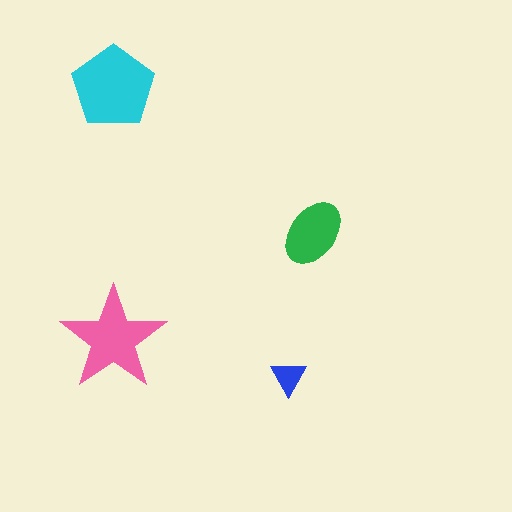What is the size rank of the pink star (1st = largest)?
2nd.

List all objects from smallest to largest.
The blue triangle, the green ellipse, the pink star, the cyan pentagon.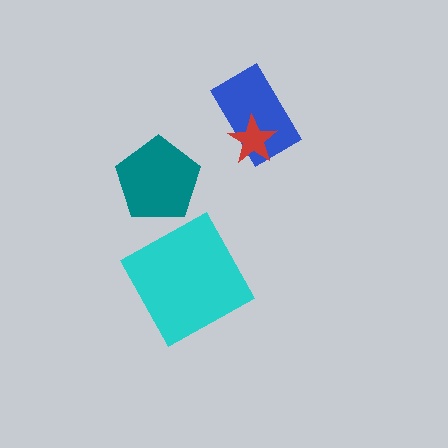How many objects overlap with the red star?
1 object overlaps with the red star.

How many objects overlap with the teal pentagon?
0 objects overlap with the teal pentagon.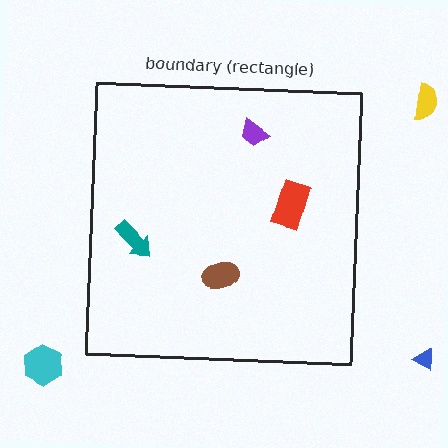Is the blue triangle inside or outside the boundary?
Outside.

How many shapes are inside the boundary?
4 inside, 3 outside.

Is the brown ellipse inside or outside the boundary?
Inside.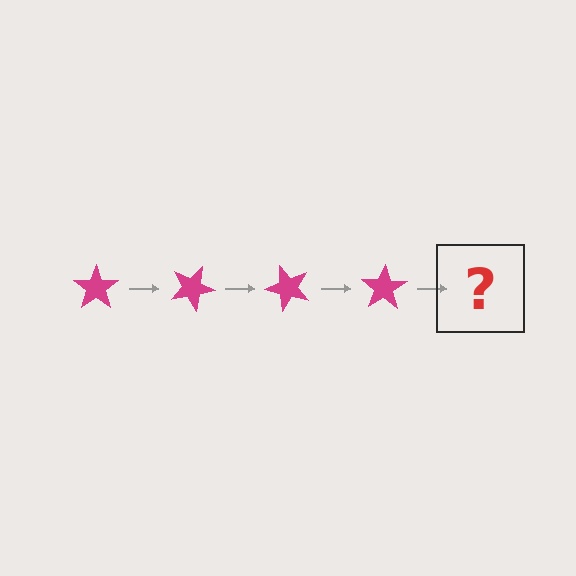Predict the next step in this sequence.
The next step is a magenta star rotated 100 degrees.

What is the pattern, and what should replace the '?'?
The pattern is that the star rotates 25 degrees each step. The '?' should be a magenta star rotated 100 degrees.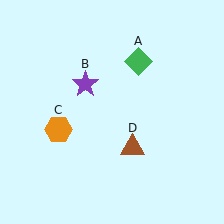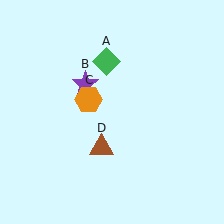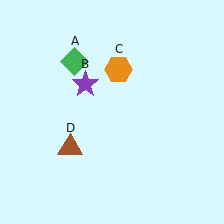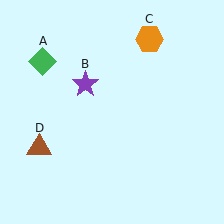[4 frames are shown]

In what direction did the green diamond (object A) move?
The green diamond (object A) moved left.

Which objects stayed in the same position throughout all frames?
Purple star (object B) remained stationary.